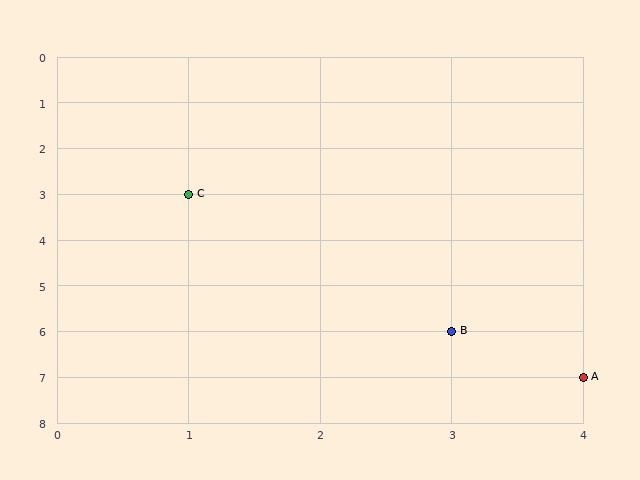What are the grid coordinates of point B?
Point B is at grid coordinates (3, 6).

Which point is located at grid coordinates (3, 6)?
Point B is at (3, 6).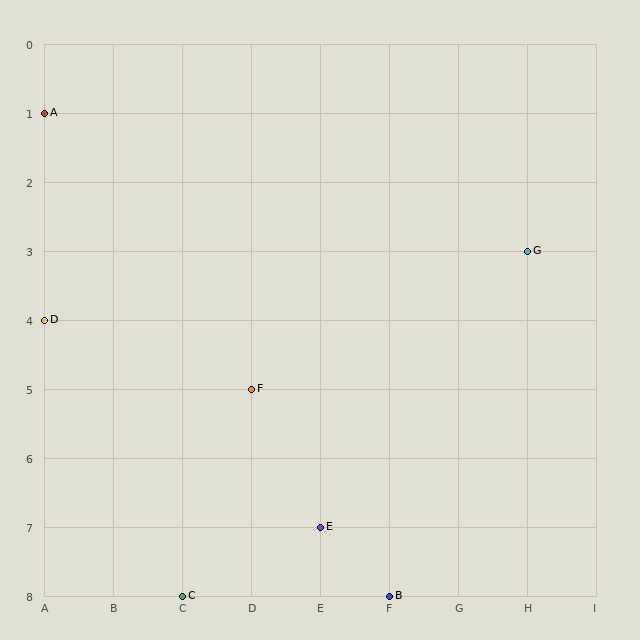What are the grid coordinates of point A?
Point A is at grid coordinates (A, 1).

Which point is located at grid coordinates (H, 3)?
Point G is at (H, 3).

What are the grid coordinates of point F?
Point F is at grid coordinates (D, 5).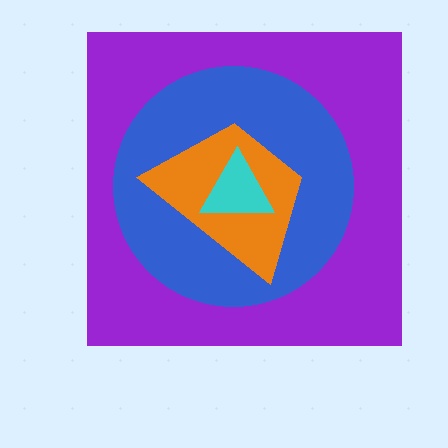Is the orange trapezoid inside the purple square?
Yes.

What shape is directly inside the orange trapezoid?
The cyan triangle.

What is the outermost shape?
The purple square.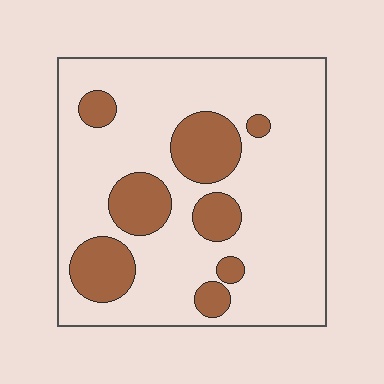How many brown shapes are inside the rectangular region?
8.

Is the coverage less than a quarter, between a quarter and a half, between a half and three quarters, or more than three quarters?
Less than a quarter.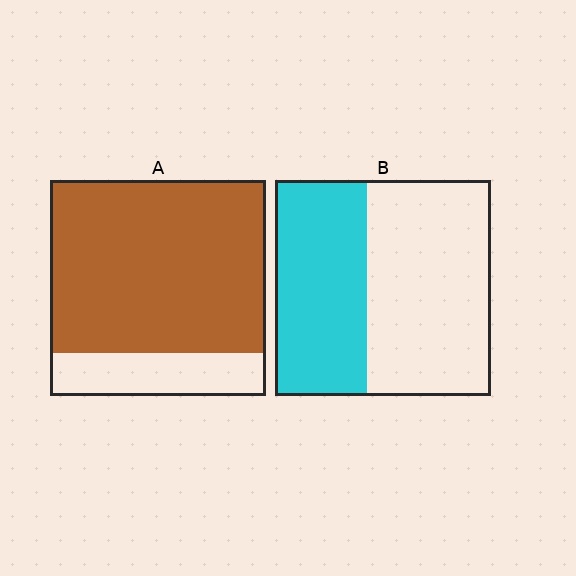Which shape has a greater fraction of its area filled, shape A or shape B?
Shape A.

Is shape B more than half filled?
No.